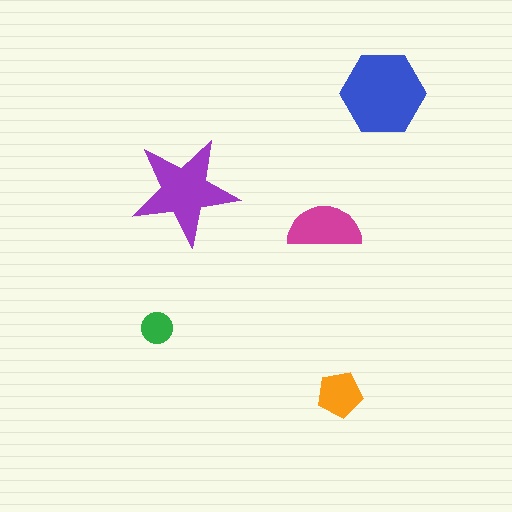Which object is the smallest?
The green circle.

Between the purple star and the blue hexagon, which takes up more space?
The blue hexagon.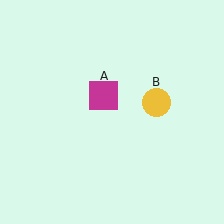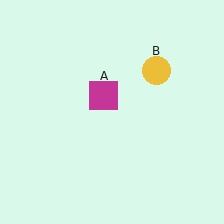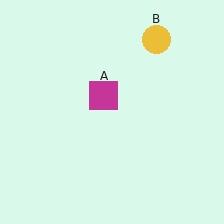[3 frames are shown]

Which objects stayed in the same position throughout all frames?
Magenta square (object A) remained stationary.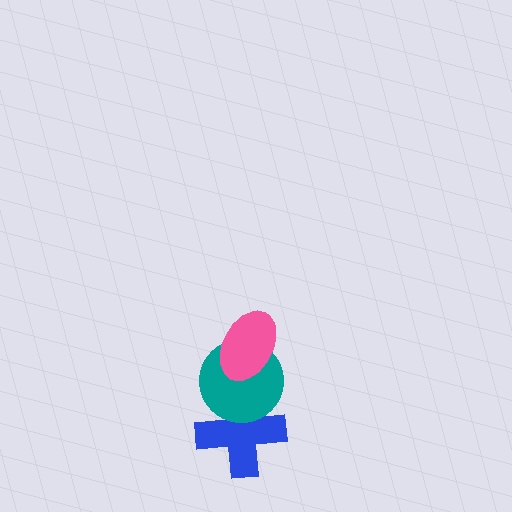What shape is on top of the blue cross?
The teal circle is on top of the blue cross.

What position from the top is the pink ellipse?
The pink ellipse is 1st from the top.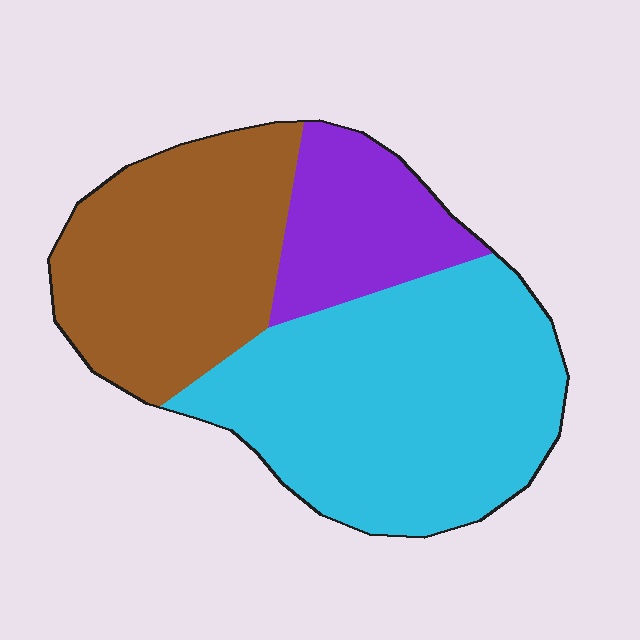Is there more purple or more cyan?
Cyan.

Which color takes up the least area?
Purple, at roughly 15%.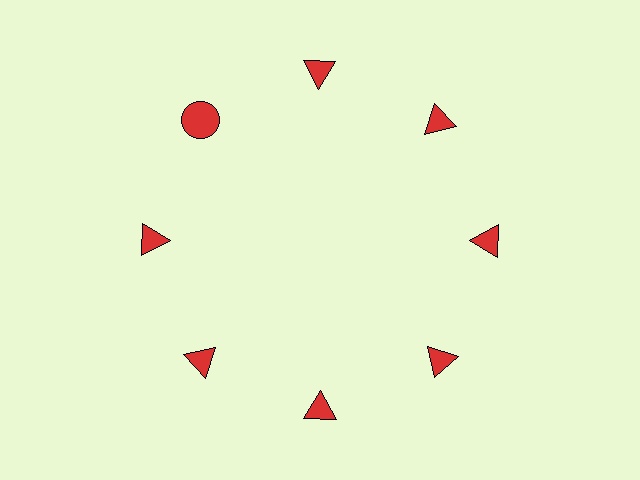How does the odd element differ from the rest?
It has a different shape: circle instead of triangle.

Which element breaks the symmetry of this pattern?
The red circle at roughly the 10 o'clock position breaks the symmetry. All other shapes are red triangles.